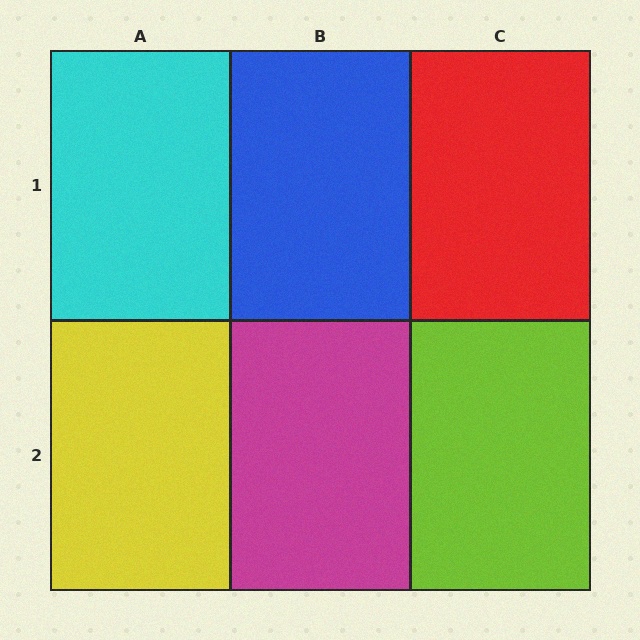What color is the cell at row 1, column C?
Red.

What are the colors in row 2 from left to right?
Yellow, magenta, lime.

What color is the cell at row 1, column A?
Cyan.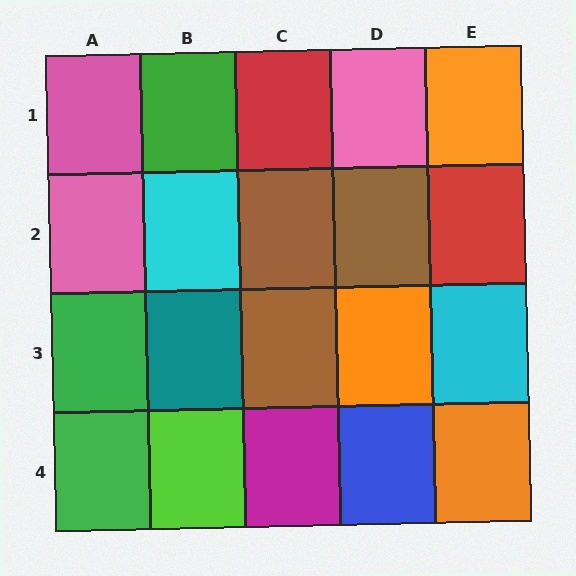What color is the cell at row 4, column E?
Orange.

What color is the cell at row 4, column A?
Green.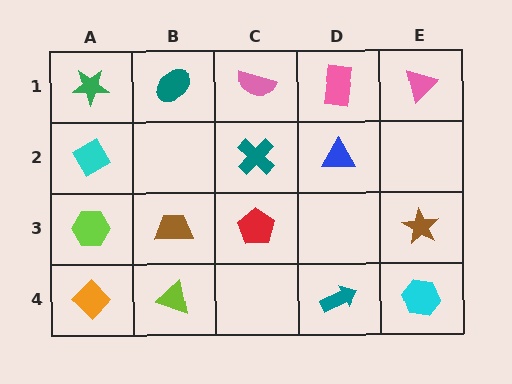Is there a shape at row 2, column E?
No, that cell is empty.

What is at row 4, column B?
A lime triangle.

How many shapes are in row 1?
5 shapes.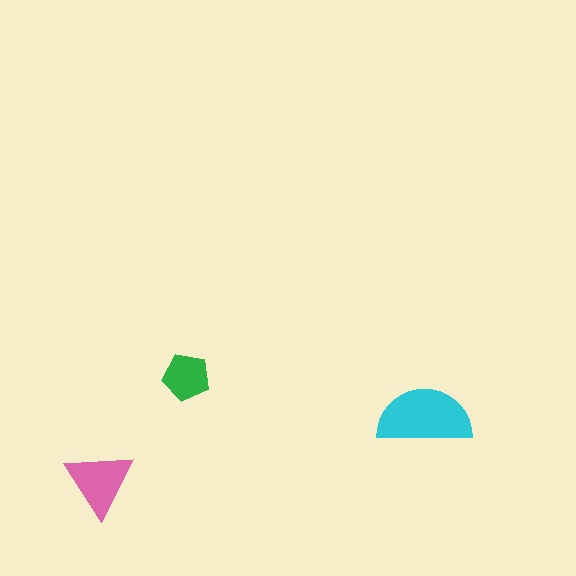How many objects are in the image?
There are 3 objects in the image.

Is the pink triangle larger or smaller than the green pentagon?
Larger.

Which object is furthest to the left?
The pink triangle is leftmost.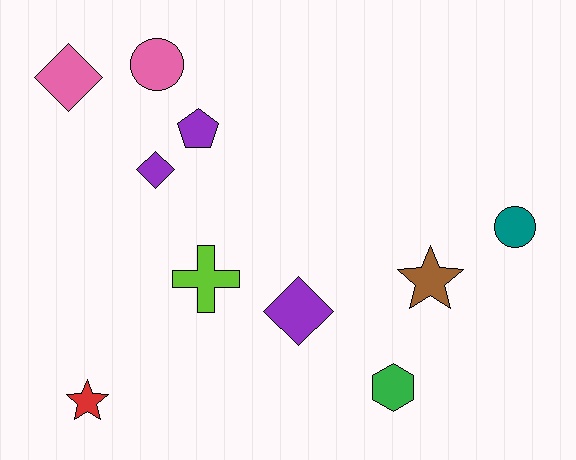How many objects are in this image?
There are 10 objects.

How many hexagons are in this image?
There is 1 hexagon.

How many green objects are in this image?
There is 1 green object.